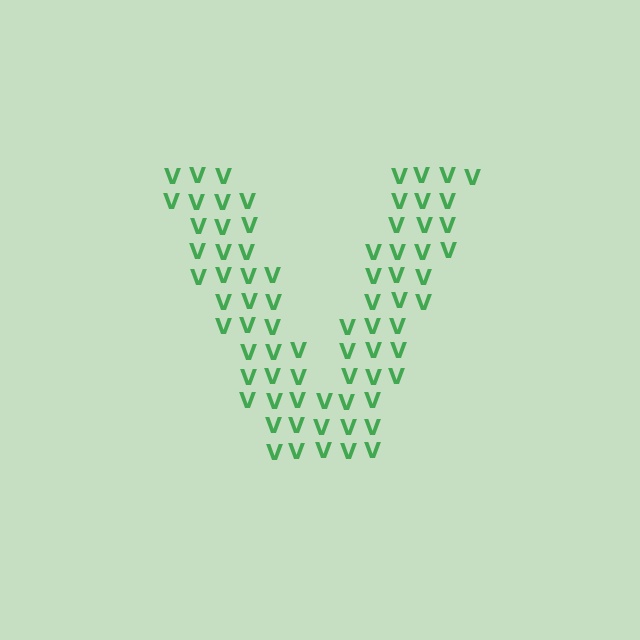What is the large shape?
The large shape is the letter V.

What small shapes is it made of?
It is made of small letter V's.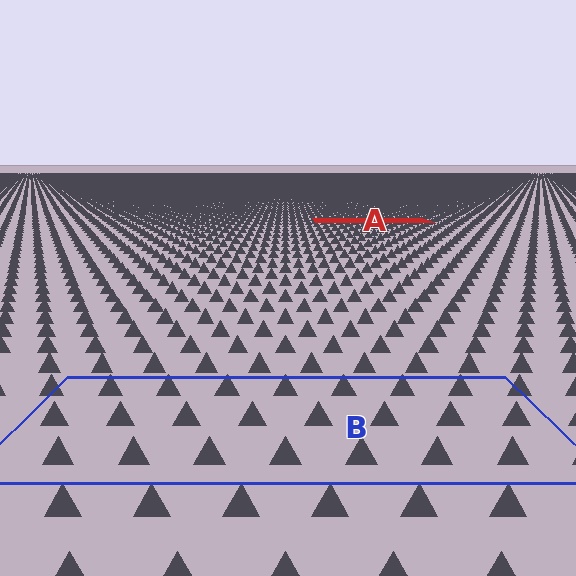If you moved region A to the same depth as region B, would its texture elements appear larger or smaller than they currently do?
They would appear larger. At a closer depth, the same texture elements are projected at a bigger on-screen size.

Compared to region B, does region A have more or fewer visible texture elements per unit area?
Region A has more texture elements per unit area — they are packed more densely because it is farther away.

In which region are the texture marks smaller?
The texture marks are smaller in region A, because it is farther away.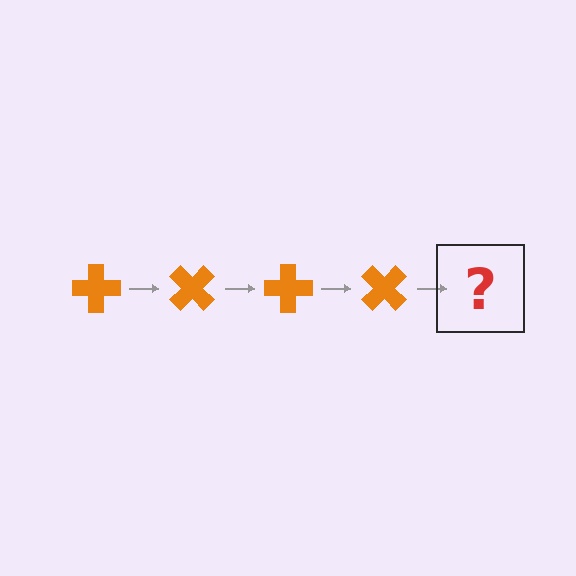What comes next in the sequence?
The next element should be an orange cross rotated 180 degrees.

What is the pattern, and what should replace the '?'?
The pattern is that the cross rotates 45 degrees each step. The '?' should be an orange cross rotated 180 degrees.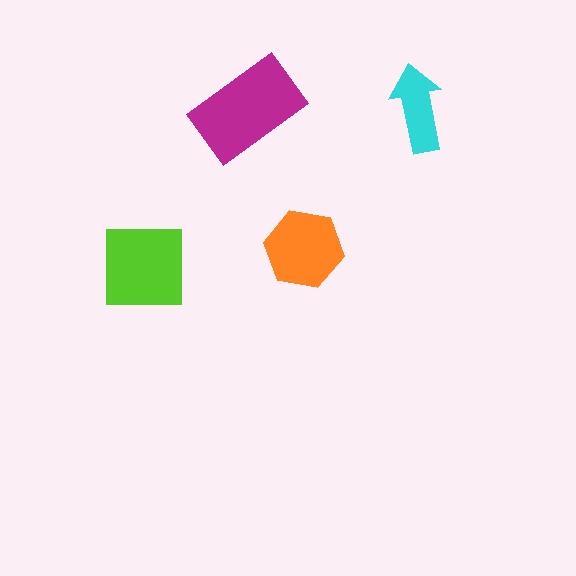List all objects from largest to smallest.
The magenta rectangle, the lime square, the orange hexagon, the cyan arrow.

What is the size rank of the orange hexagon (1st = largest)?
3rd.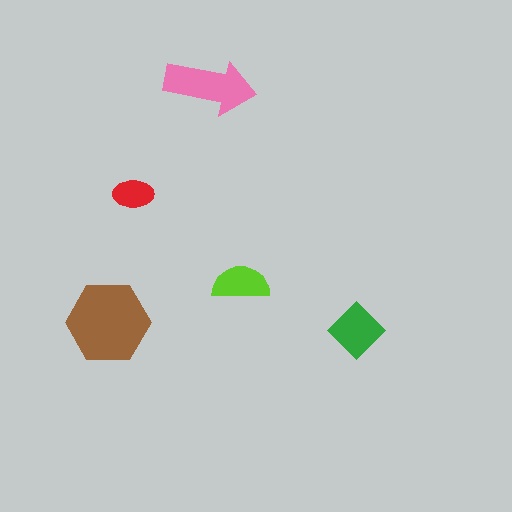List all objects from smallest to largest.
The red ellipse, the lime semicircle, the green diamond, the pink arrow, the brown hexagon.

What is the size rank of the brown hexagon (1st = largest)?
1st.